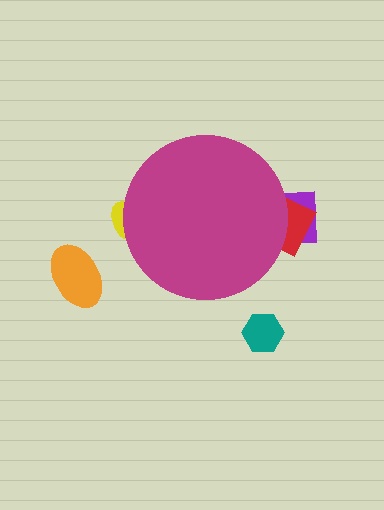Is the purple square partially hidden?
Yes, the purple square is partially hidden behind the magenta circle.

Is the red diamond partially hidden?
Yes, the red diamond is partially hidden behind the magenta circle.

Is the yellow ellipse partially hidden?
Yes, the yellow ellipse is partially hidden behind the magenta circle.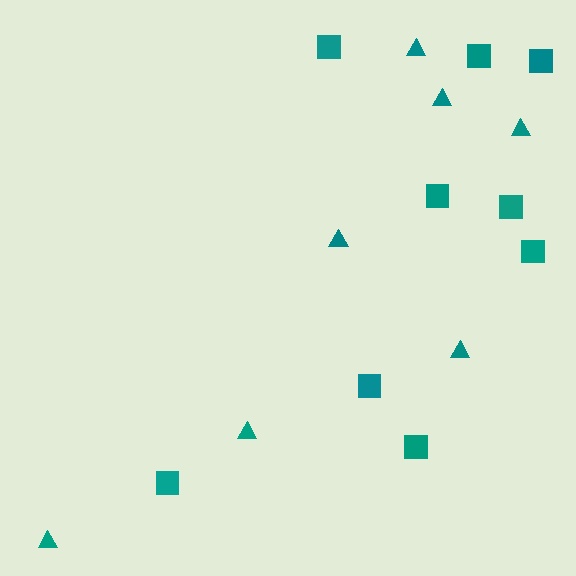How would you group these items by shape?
There are 2 groups: one group of triangles (7) and one group of squares (9).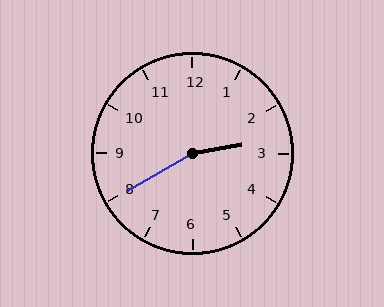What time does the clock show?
2:40.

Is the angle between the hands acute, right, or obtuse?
It is obtuse.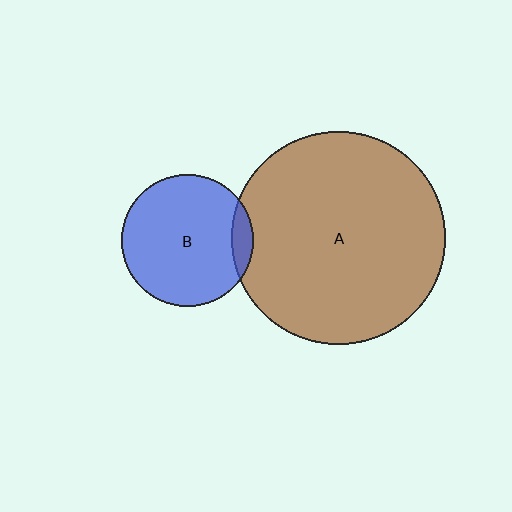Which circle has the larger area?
Circle A (brown).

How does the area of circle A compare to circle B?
Approximately 2.6 times.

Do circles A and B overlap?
Yes.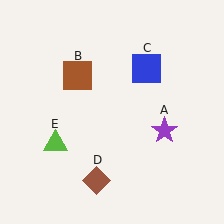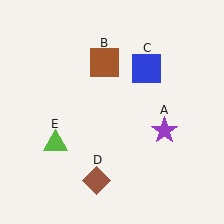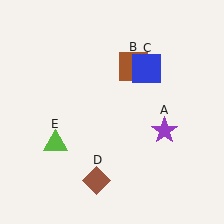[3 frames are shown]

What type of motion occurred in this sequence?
The brown square (object B) rotated clockwise around the center of the scene.